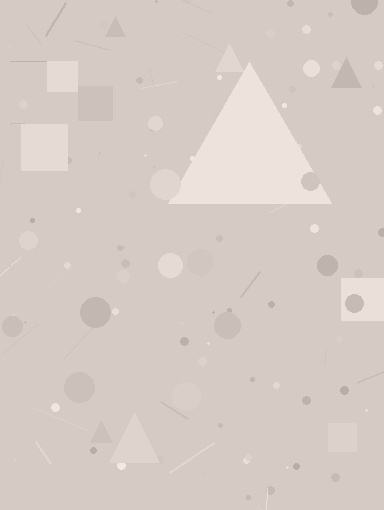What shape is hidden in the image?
A triangle is hidden in the image.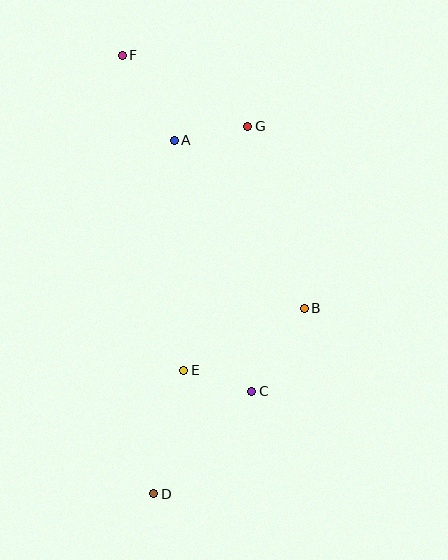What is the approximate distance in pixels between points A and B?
The distance between A and B is approximately 212 pixels.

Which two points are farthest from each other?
Points D and F are farthest from each other.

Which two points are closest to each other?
Points C and E are closest to each other.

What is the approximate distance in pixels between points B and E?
The distance between B and E is approximately 135 pixels.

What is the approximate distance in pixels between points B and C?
The distance between B and C is approximately 98 pixels.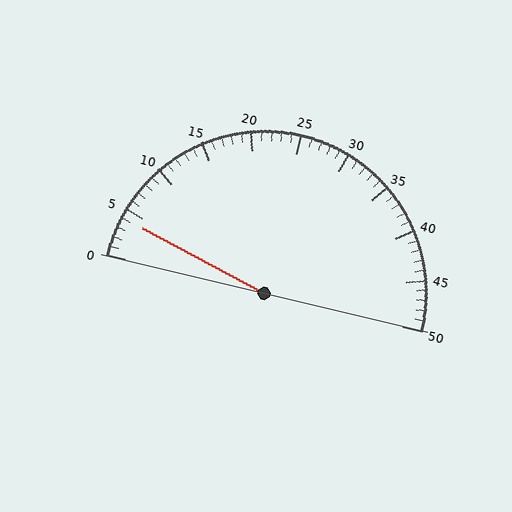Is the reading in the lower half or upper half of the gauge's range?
The reading is in the lower half of the range (0 to 50).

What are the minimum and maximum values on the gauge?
The gauge ranges from 0 to 50.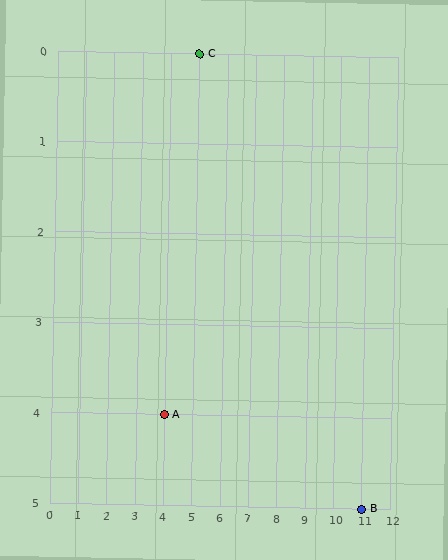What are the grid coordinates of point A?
Point A is at grid coordinates (4, 4).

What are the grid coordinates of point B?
Point B is at grid coordinates (11, 5).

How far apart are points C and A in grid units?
Points C and A are 1 column and 4 rows apart (about 4.1 grid units diagonally).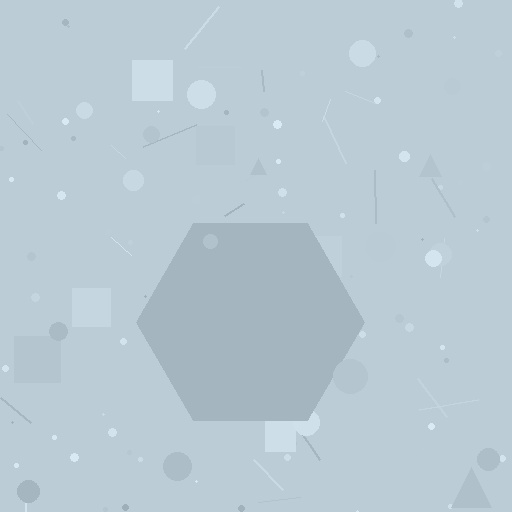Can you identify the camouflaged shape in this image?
The camouflaged shape is a hexagon.